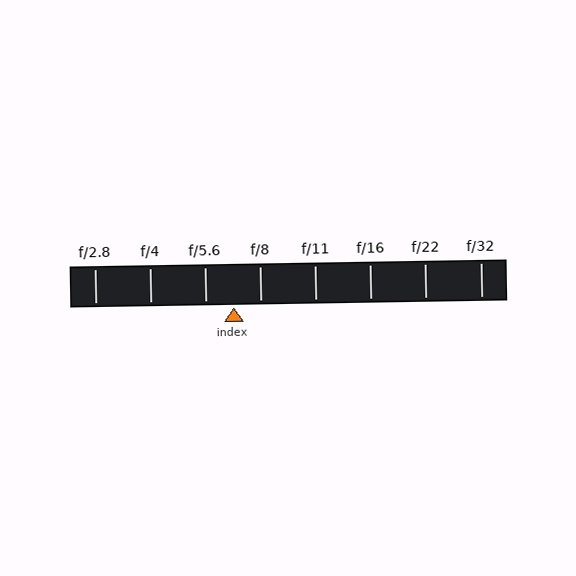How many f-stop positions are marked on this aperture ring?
There are 8 f-stop positions marked.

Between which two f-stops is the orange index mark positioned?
The index mark is between f/5.6 and f/8.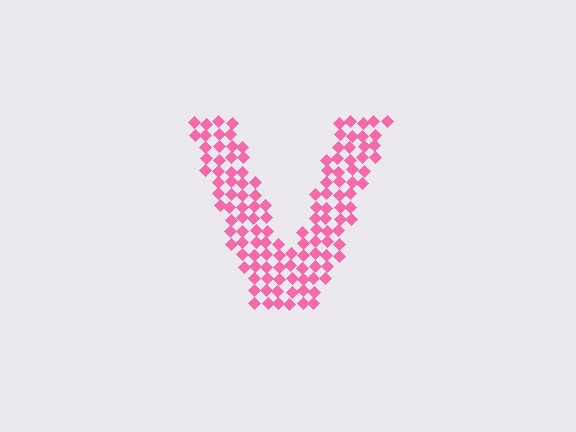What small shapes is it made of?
It is made of small diamonds.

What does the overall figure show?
The overall figure shows the letter V.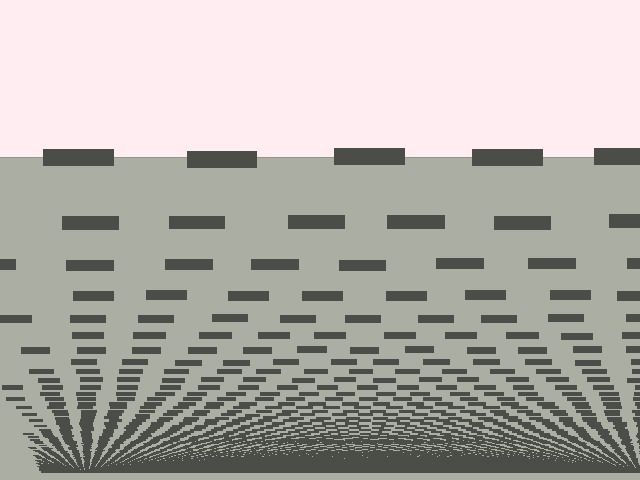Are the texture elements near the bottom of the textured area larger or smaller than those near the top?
Smaller. The gradient is inverted — elements near the bottom are smaller and denser.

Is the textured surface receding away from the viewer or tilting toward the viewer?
The surface appears to tilt toward the viewer. Texture elements get larger and sparser toward the top.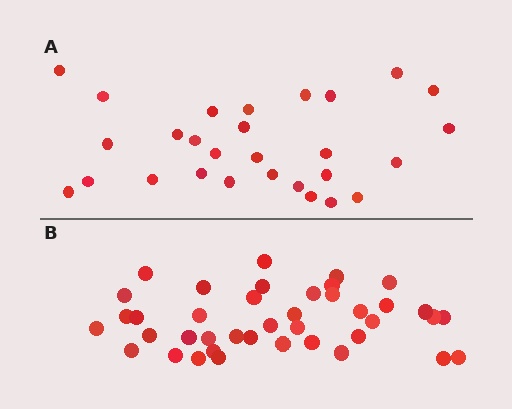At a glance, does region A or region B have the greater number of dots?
Region B (the bottom region) has more dots.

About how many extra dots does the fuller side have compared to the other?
Region B has roughly 12 or so more dots than region A.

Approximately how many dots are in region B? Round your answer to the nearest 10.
About 40 dots.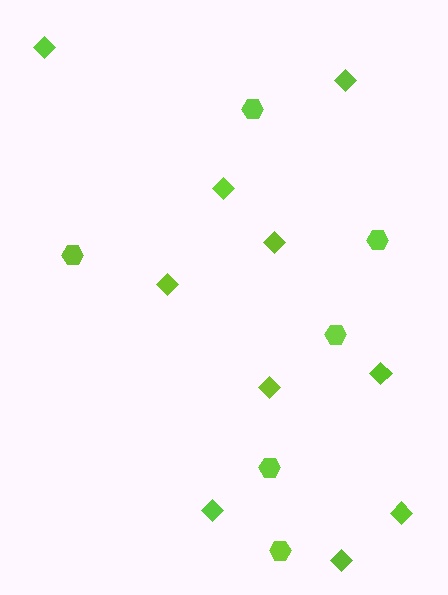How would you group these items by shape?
There are 2 groups: one group of hexagons (6) and one group of diamonds (10).